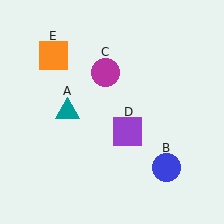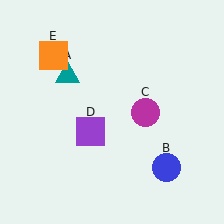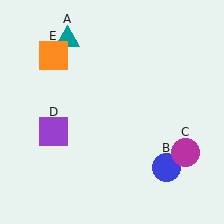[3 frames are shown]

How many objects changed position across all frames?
3 objects changed position: teal triangle (object A), magenta circle (object C), purple square (object D).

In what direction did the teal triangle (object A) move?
The teal triangle (object A) moved up.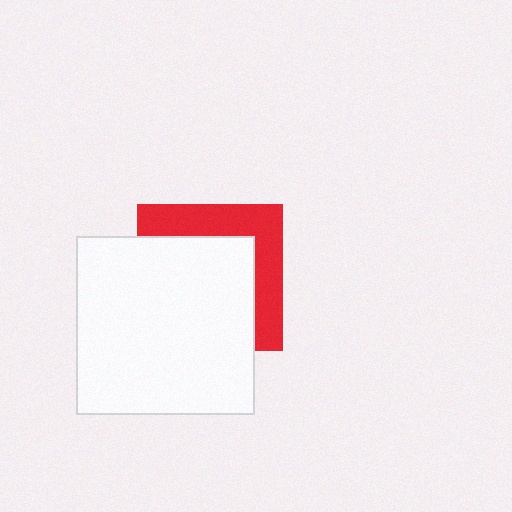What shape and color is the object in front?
The object in front is a white square.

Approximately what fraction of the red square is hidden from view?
Roughly 63% of the red square is hidden behind the white square.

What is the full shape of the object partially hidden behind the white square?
The partially hidden object is a red square.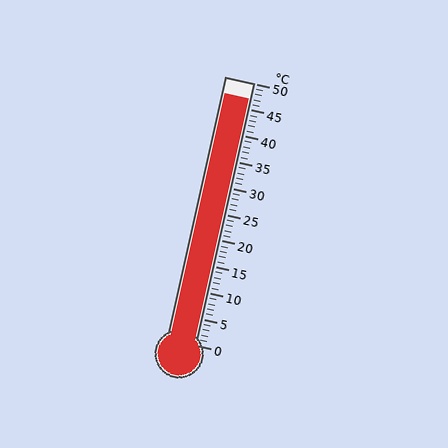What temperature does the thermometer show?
The thermometer shows approximately 47°C.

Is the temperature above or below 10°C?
The temperature is above 10°C.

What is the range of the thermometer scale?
The thermometer scale ranges from 0°C to 50°C.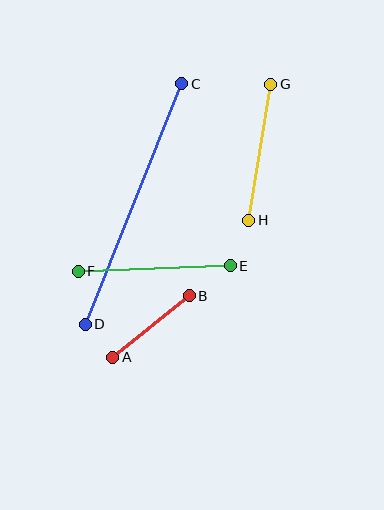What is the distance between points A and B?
The distance is approximately 98 pixels.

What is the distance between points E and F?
The distance is approximately 152 pixels.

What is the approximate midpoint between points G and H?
The midpoint is at approximately (260, 152) pixels.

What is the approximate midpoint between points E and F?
The midpoint is at approximately (154, 269) pixels.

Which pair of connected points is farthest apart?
Points C and D are farthest apart.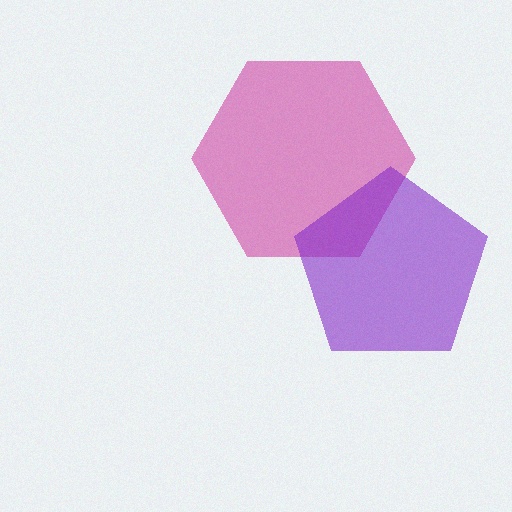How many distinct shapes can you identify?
There are 2 distinct shapes: a magenta hexagon, a purple pentagon.